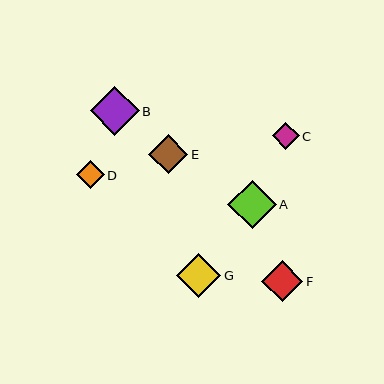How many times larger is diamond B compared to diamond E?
Diamond B is approximately 1.2 times the size of diamond E.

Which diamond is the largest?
Diamond B is the largest with a size of approximately 49 pixels.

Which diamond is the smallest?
Diamond C is the smallest with a size of approximately 27 pixels.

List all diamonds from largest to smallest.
From largest to smallest: B, A, G, F, E, D, C.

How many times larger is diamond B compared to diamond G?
Diamond B is approximately 1.1 times the size of diamond G.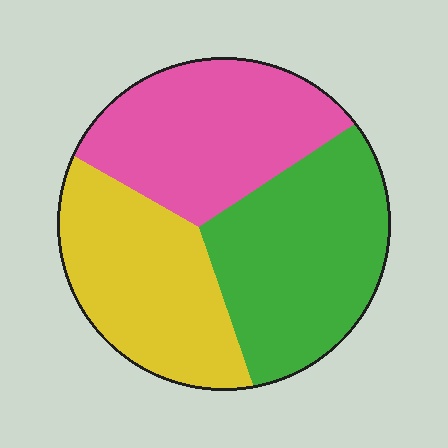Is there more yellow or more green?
Green.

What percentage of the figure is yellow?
Yellow covers around 30% of the figure.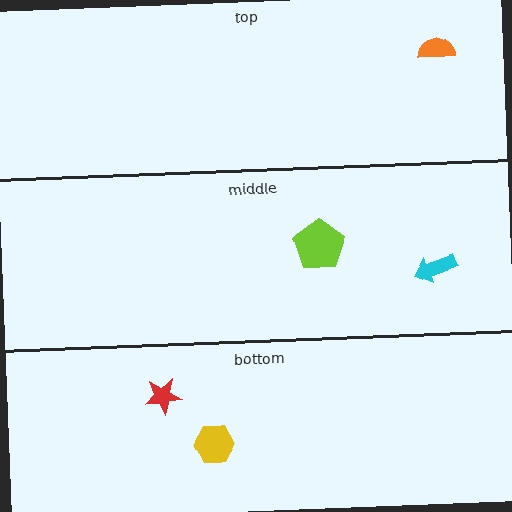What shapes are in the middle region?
The cyan arrow, the lime pentagon.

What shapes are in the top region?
The orange semicircle.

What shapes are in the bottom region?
The red star, the yellow hexagon.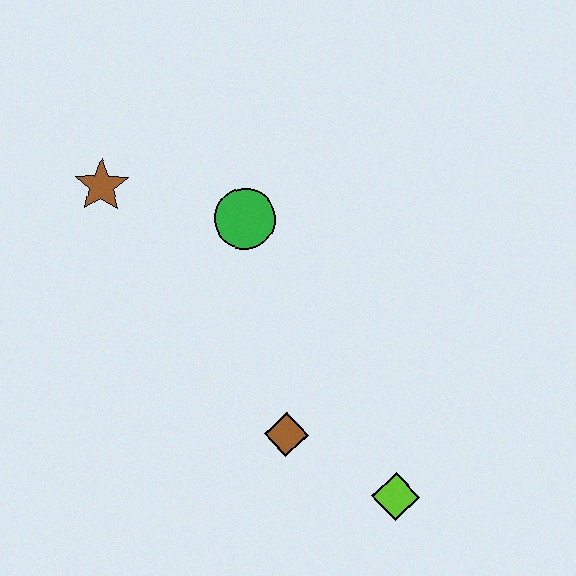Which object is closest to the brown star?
The green circle is closest to the brown star.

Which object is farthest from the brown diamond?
The brown star is farthest from the brown diamond.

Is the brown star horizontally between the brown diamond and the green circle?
No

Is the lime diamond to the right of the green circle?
Yes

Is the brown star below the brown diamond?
No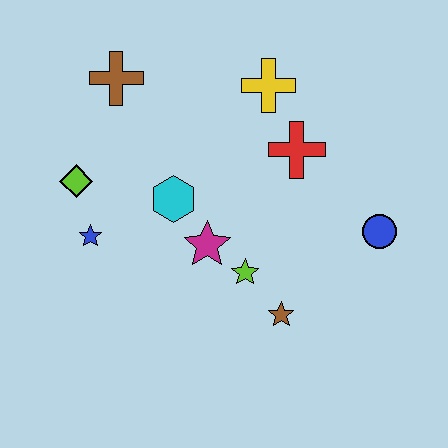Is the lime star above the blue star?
No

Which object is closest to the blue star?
The lime diamond is closest to the blue star.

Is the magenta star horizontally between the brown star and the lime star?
No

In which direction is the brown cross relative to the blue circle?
The brown cross is to the left of the blue circle.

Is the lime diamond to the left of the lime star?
Yes